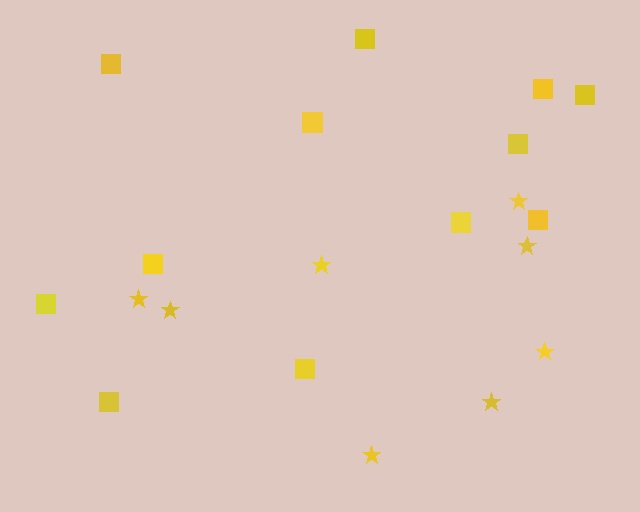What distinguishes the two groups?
There are 2 groups: one group of stars (8) and one group of squares (12).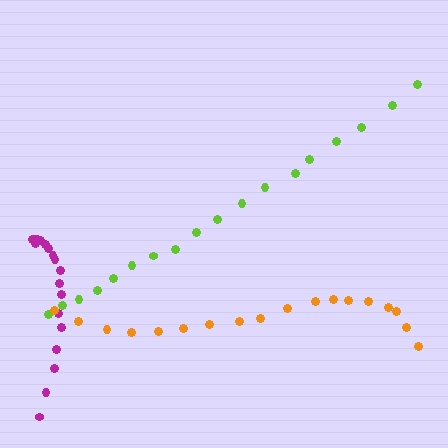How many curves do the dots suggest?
There are 3 distinct paths.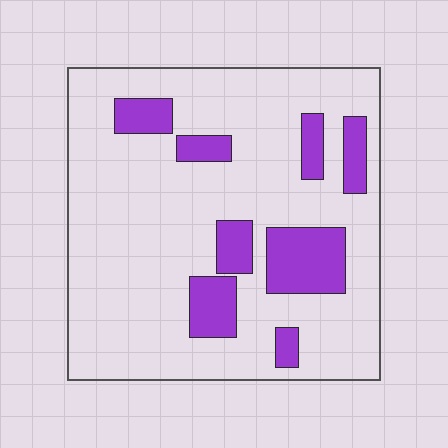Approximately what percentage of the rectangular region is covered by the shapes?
Approximately 20%.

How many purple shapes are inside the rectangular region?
8.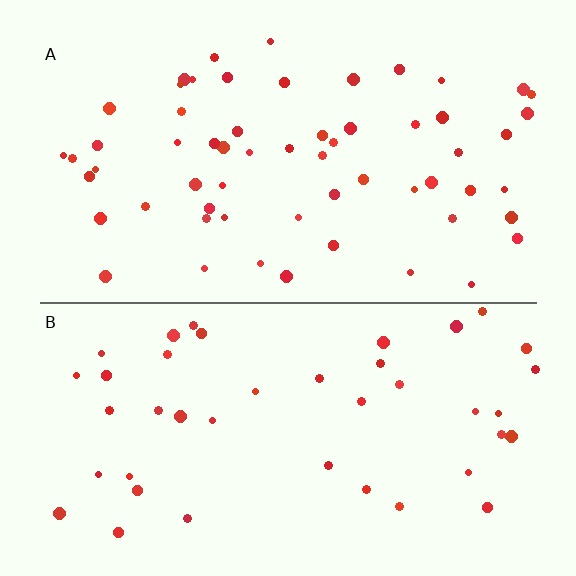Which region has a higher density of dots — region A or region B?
A (the top).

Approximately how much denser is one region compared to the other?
Approximately 1.4× — region A over region B.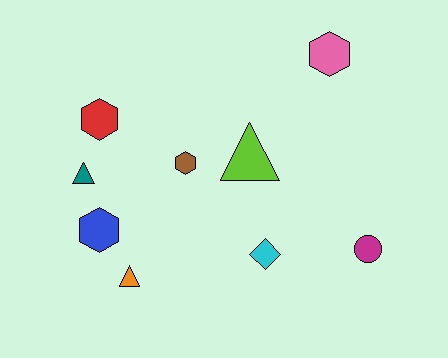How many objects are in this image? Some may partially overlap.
There are 9 objects.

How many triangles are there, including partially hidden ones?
There are 3 triangles.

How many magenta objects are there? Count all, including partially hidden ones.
There is 1 magenta object.